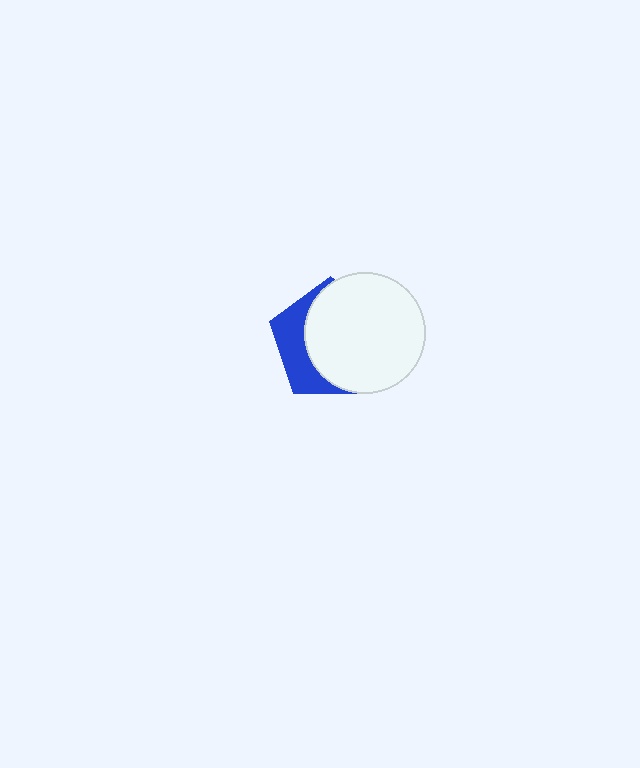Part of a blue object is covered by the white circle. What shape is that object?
It is a pentagon.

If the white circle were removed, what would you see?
You would see the complete blue pentagon.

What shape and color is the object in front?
The object in front is a white circle.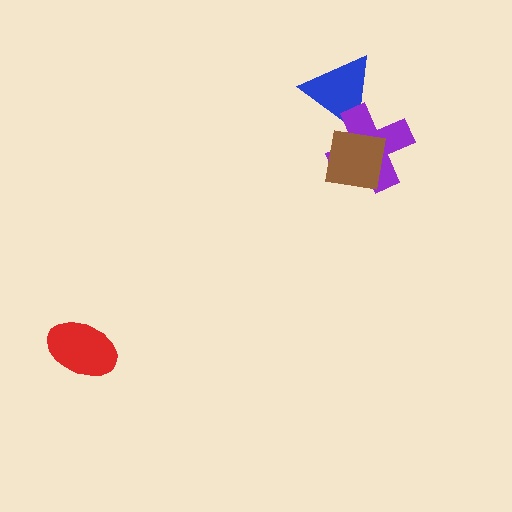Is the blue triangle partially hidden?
Yes, it is partially covered by another shape.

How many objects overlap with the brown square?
2 objects overlap with the brown square.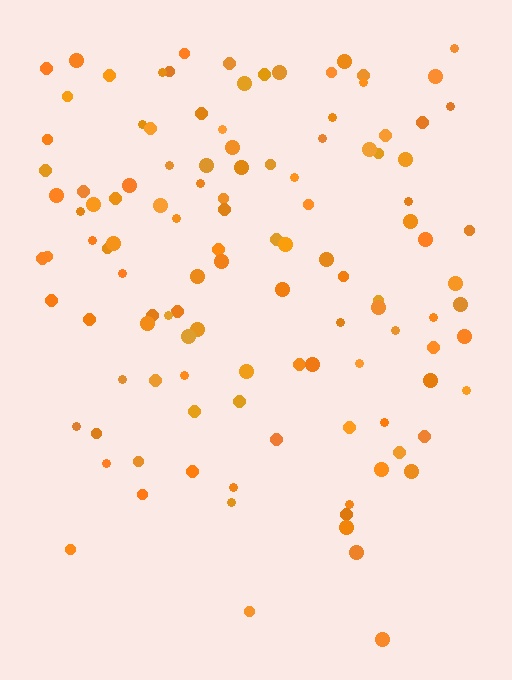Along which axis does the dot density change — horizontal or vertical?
Vertical.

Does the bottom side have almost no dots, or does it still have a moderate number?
Still a moderate number, just noticeably fewer than the top.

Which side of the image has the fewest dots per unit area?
The bottom.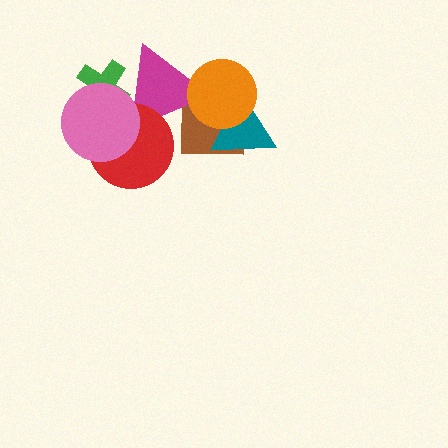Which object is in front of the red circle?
The pink circle is in front of the red circle.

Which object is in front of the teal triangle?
The orange circle is in front of the teal triangle.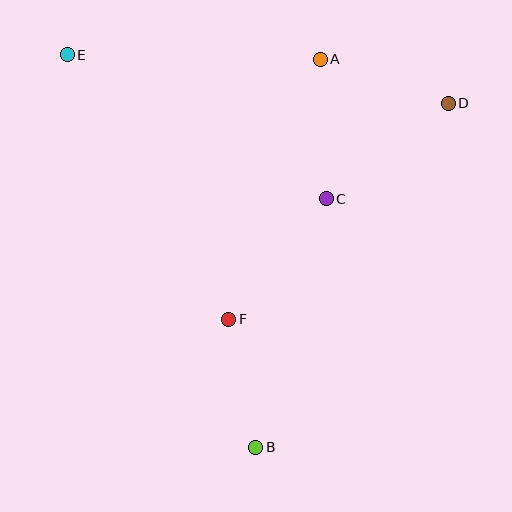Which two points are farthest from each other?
Points B and E are farthest from each other.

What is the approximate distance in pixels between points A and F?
The distance between A and F is approximately 276 pixels.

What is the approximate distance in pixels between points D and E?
The distance between D and E is approximately 384 pixels.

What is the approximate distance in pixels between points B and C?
The distance between B and C is approximately 259 pixels.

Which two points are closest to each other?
Points B and F are closest to each other.